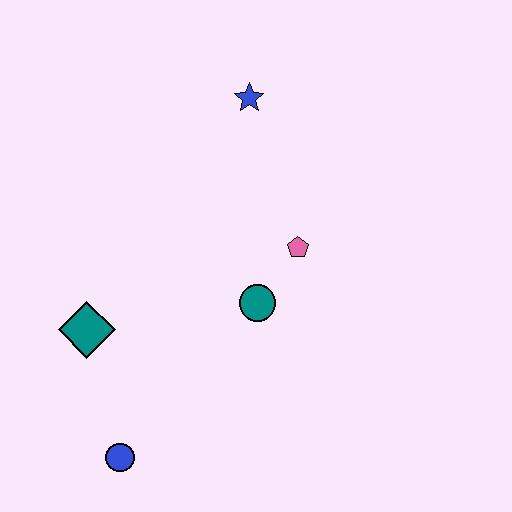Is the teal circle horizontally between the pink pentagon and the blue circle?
Yes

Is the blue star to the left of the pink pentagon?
Yes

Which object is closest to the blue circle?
The teal diamond is closest to the blue circle.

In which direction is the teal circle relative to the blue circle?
The teal circle is above the blue circle.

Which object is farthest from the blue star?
The blue circle is farthest from the blue star.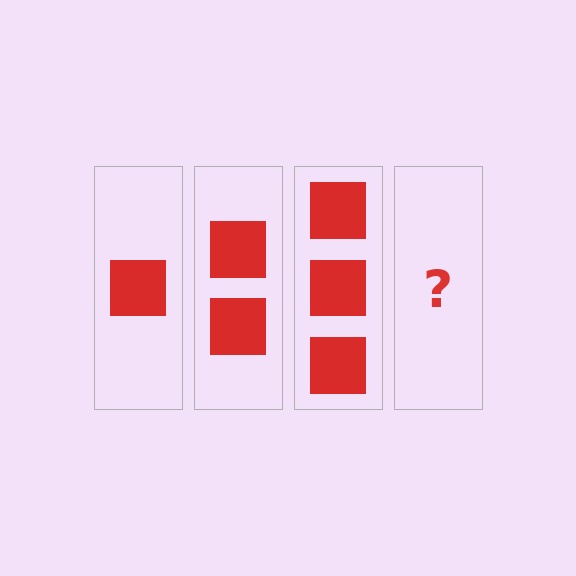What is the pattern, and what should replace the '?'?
The pattern is that each step adds one more square. The '?' should be 4 squares.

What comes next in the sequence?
The next element should be 4 squares.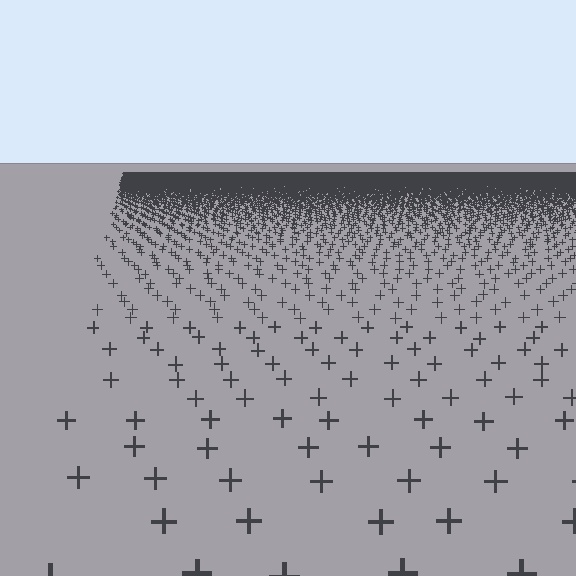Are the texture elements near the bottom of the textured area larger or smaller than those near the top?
Larger. Near the bottom, elements are closer to the viewer and appear at a bigger on-screen size.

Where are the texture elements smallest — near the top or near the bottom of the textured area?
Near the top.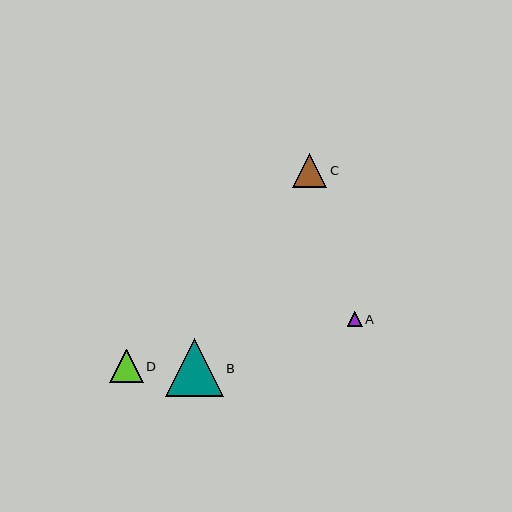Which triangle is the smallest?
Triangle A is the smallest with a size of approximately 15 pixels.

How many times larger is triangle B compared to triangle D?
Triangle B is approximately 1.7 times the size of triangle D.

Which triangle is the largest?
Triangle B is the largest with a size of approximately 58 pixels.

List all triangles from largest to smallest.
From largest to smallest: B, C, D, A.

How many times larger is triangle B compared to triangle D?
Triangle B is approximately 1.7 times the size of triangle D.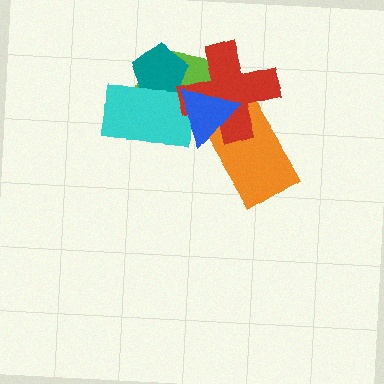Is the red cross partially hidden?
Yes, it is partially covered by another shape.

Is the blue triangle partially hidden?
No, no other shape covers it.